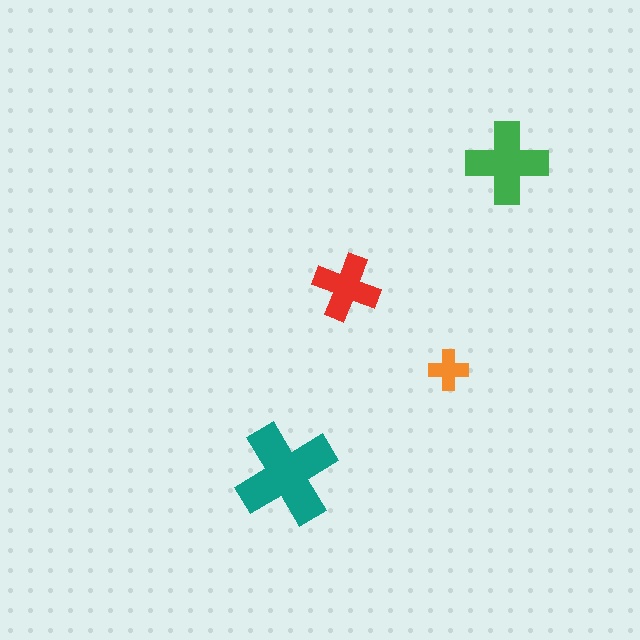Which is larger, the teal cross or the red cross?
The teal one.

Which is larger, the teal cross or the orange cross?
The teal one.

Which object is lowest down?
The teal cross is bottommost.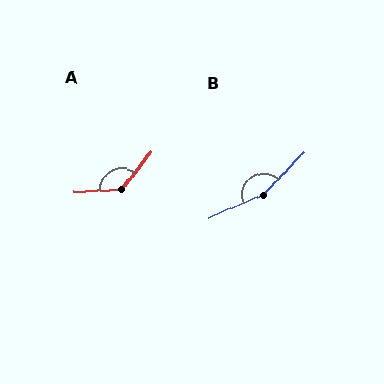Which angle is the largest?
B, at approximately 157 degrees.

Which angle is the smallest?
A, at approximately 132 degrees.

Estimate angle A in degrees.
Approximately 132 degrees.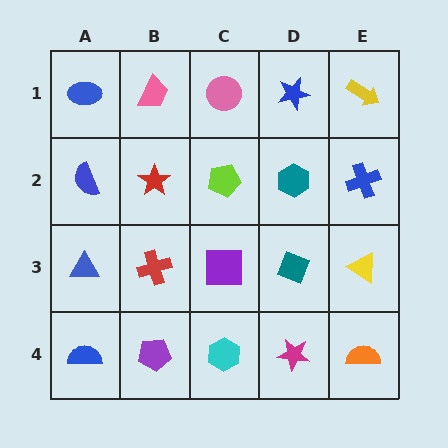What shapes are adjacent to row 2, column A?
A blue ellipse (row 1, column A), a blue triangle (row 3, column A), a red star (row 2, column B).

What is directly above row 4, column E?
A yellow triangle.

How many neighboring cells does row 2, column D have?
4.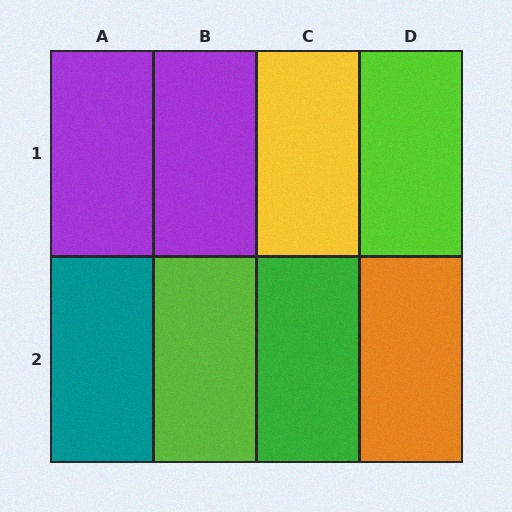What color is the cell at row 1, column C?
Yellow.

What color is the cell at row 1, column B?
Purple.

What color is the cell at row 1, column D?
Lime.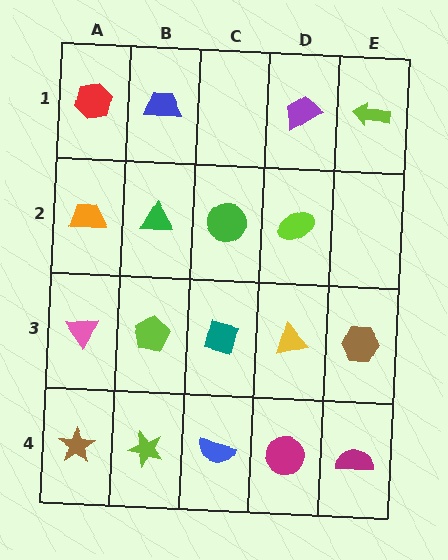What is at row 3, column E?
A brown hexagon.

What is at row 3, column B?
A lime pentagon.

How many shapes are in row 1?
4 shapes.